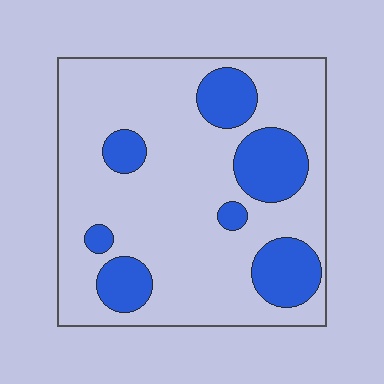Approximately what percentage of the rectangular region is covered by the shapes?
Approximately 25%.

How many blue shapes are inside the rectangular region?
7.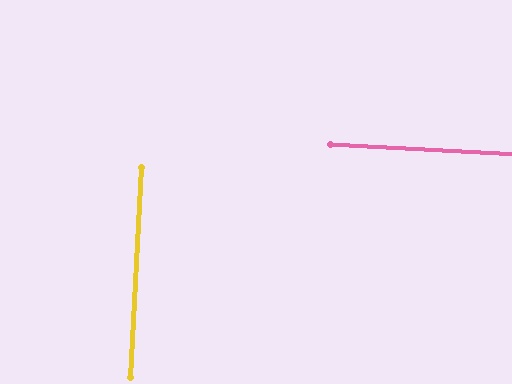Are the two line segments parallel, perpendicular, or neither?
Perpendicular — they meet at approximately 90°.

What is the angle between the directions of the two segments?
Approximately 90 degrees.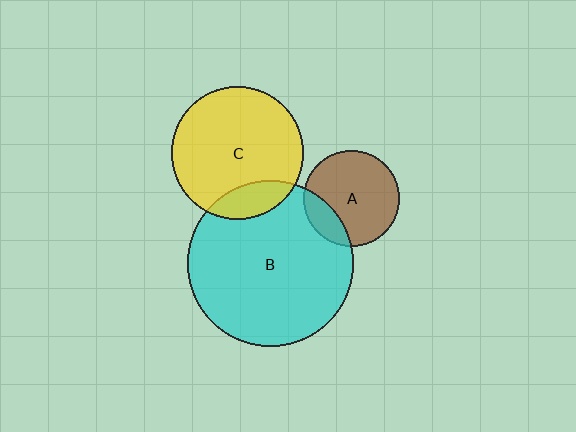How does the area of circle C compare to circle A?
Approximately 1.9 times.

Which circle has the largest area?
Circle B (cyan).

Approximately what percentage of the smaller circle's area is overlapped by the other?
Approximately 15%.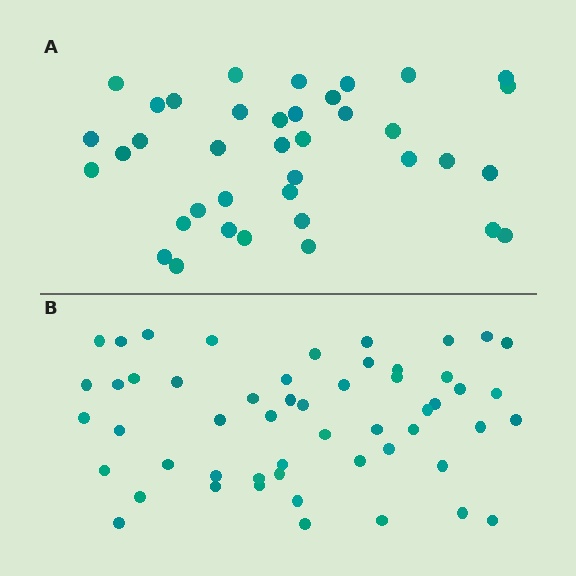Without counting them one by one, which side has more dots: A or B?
Region B (the bottom region) has more dots.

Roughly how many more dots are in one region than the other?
Region B has approximately 15 more dots than region A.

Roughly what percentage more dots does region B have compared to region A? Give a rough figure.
About 40% more.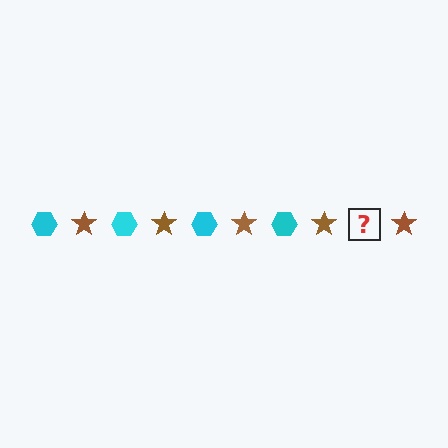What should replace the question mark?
The question mark should be replaced with a cyan hexagon.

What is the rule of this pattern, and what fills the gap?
The rule is that the pattern alternates between cyan hexagon and brown star. The gap should be filled with a cyan hexagon.